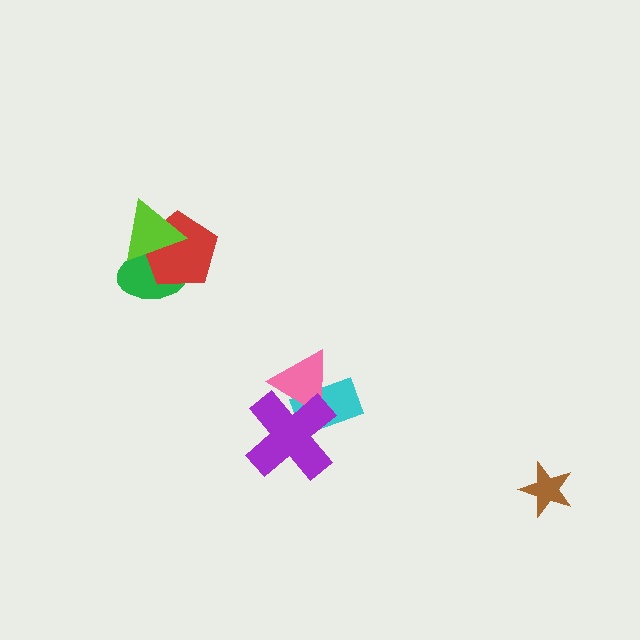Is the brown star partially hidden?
No, no other shape covers it.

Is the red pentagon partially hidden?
Yes, it is partially covered by another shape.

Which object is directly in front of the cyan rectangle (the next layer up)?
The pink triangle is directly in front of the cyan rectangle.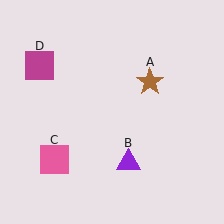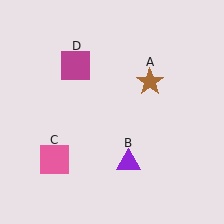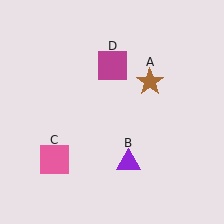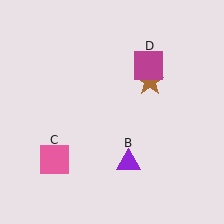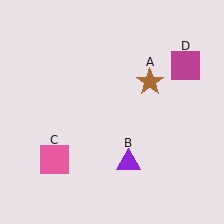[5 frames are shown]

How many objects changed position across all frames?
1 object changed position: magenta square (object D).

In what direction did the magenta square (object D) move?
The magenta square (object D) moved right.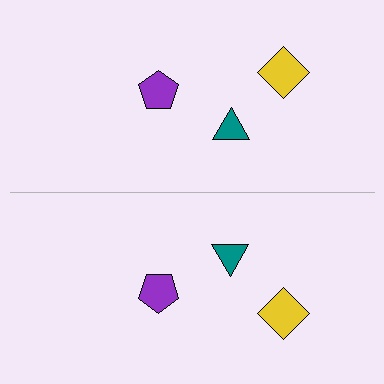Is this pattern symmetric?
Yes, this pattern has bilateral (reflection) symmetry.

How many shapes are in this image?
There are 6 shapes in this image.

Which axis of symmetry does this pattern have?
The pattern has a horizontal axis of symmetry running through the center of the image.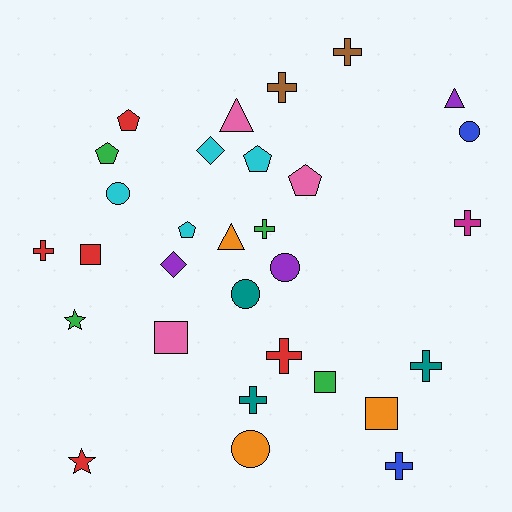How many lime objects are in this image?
There are no lime objects.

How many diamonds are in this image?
There are 2 diamonds.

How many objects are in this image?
There are 30 objects.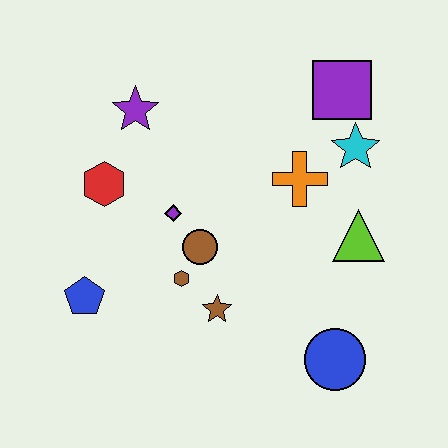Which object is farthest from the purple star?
The blue circle is farthest from the purple star.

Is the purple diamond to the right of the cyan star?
No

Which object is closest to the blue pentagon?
The brown hexagon is closest to the blue pentagon.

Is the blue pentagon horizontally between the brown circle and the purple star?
No